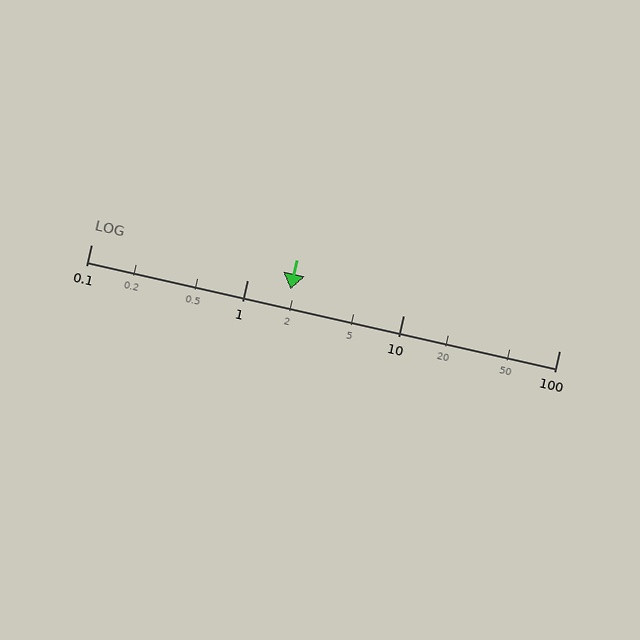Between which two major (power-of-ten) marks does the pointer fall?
The pointer is between 1 and 10.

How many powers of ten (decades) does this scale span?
The scale spans 3 decades, from 0.1 to 100.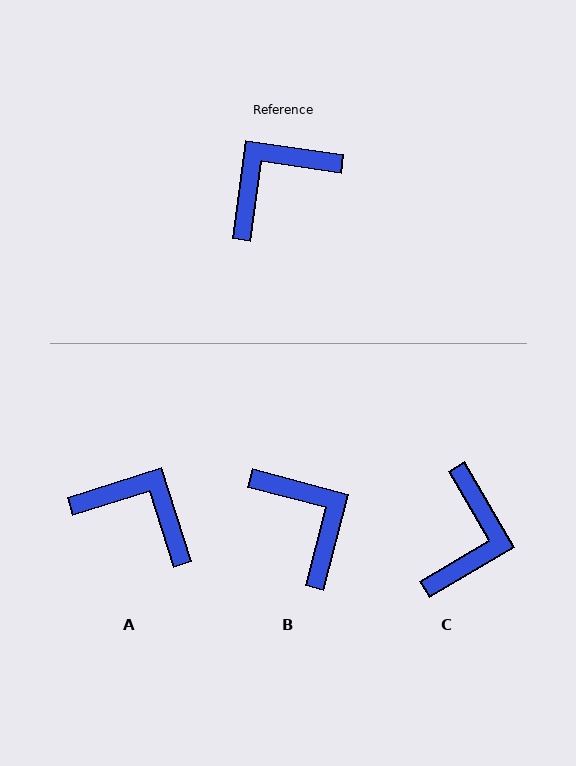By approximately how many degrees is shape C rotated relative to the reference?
Approximately 142 degrees clockwise.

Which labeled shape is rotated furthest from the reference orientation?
C, about 142 degrees away.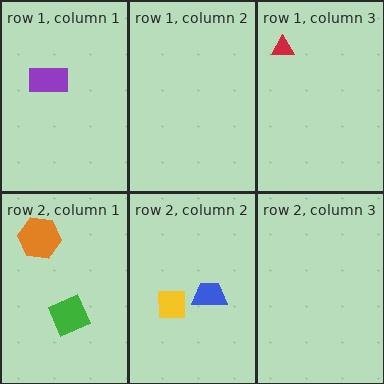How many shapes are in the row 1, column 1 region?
1.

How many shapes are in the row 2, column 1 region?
2.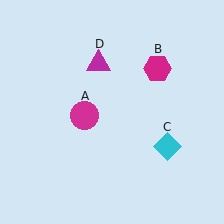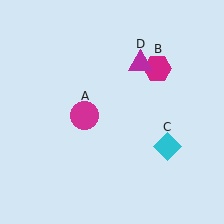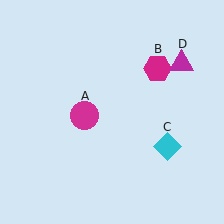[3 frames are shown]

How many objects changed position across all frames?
1 object changed position: magenta triangle (object D).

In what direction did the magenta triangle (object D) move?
The magenta triangle (object D) moved right.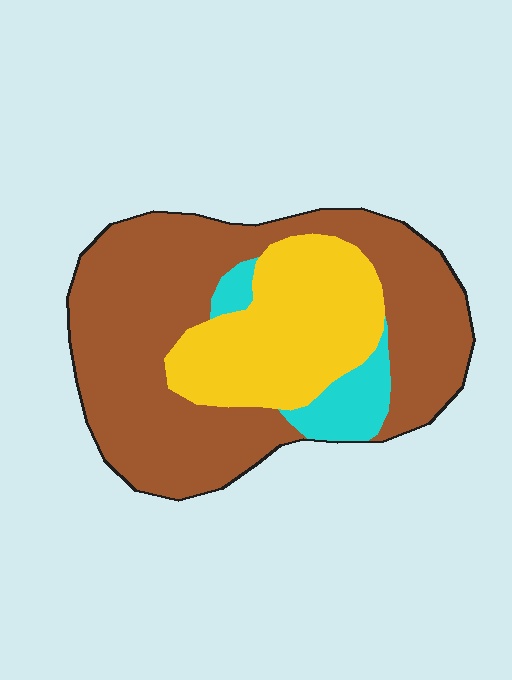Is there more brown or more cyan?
Brown.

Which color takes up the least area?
Cyan, at roughly 10%.